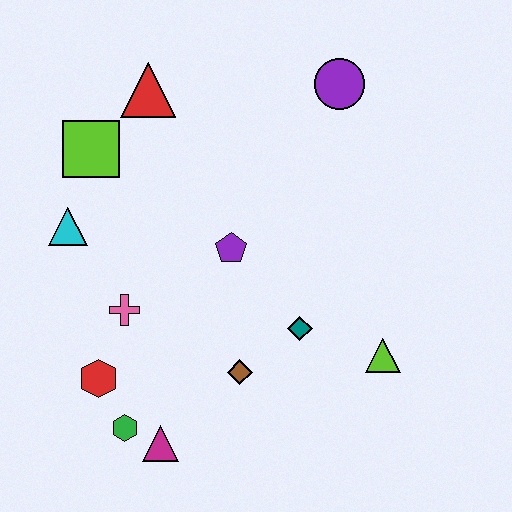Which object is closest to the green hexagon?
The magenta triangle is closest to the green hexagon.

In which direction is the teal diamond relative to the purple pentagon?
The teal diamond is below the purple pentagon.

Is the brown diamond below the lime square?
Yes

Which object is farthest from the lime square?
The lime triangle is farthest from the lime square.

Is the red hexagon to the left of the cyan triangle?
No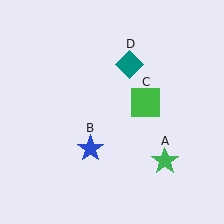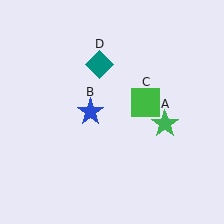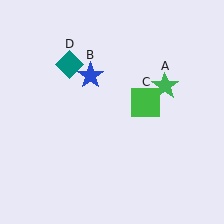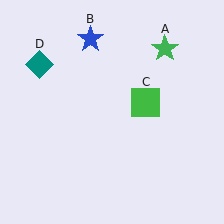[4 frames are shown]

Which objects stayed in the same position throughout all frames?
Green square (object C) remained stationary.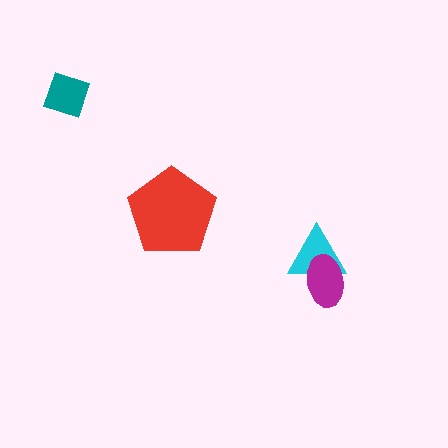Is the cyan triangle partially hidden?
Yes, it is partially covered by another shape.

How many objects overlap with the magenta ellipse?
1 object overlaps with the magenta ellipse.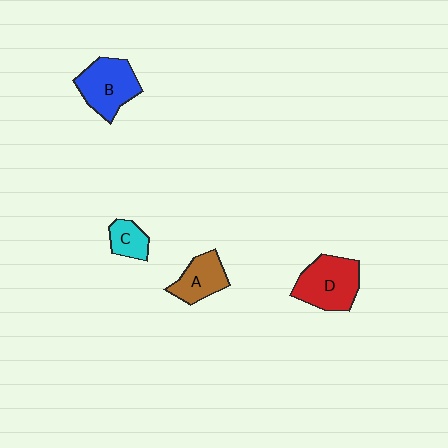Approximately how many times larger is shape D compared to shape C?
Approximately 2.2 times.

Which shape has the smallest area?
Shape C (cyan).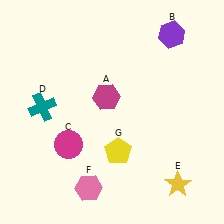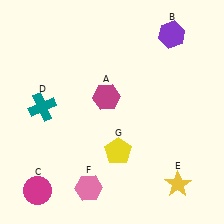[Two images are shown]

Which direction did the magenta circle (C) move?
The magenta circle (C) moved down.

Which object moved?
The magenta circle (C) moved down.